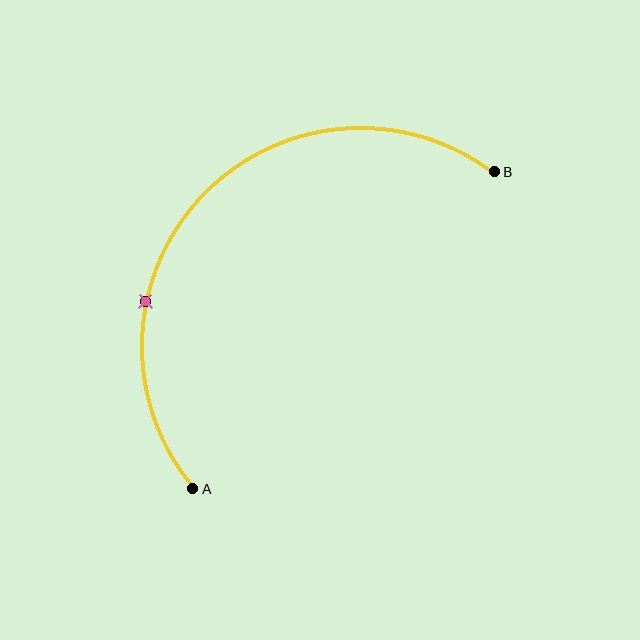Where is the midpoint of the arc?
The arc midpoint is the point on the curve farthest from the straight line joining A and B. It sits above and to the left of that line.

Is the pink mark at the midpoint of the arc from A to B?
No. The pink mark lies on the arc but is closer to endpoint A. The arc midpoint would be at the point on the curve equidistant along the arc from both A and B.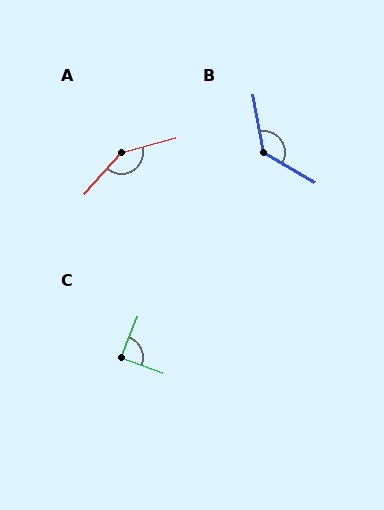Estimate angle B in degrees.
Approximately 130 degrees.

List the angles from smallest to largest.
C (89°), B (130°), A (147°).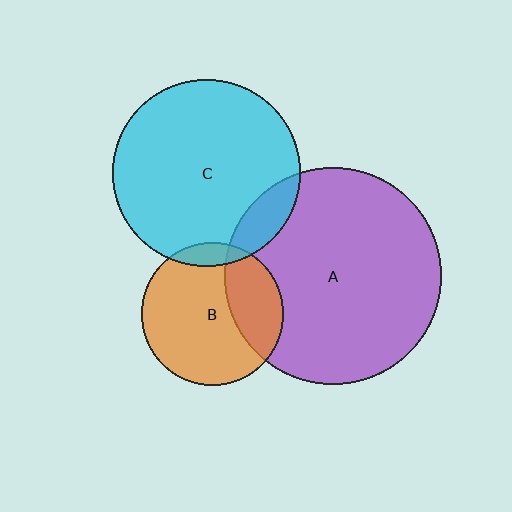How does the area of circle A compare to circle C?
Approximately 1.3 times.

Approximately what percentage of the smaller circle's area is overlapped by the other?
Approximately 10%.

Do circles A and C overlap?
Yes.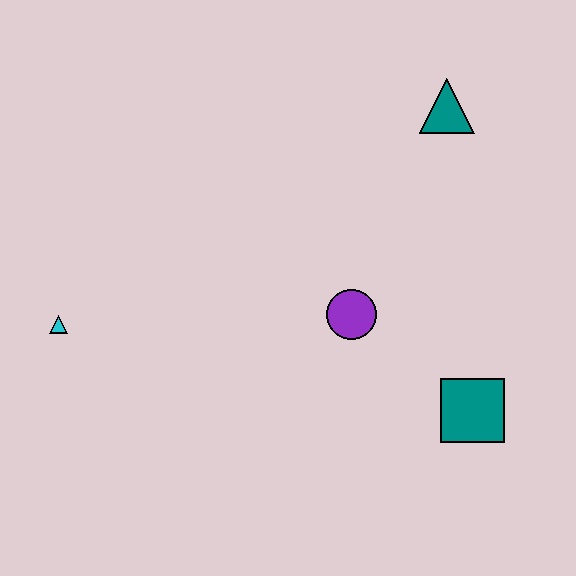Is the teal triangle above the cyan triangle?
Yes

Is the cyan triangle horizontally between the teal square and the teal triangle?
No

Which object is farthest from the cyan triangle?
The teal triangle is farthest from the cyan triangle.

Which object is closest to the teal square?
The purple circle is closest to the teal square.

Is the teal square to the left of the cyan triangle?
No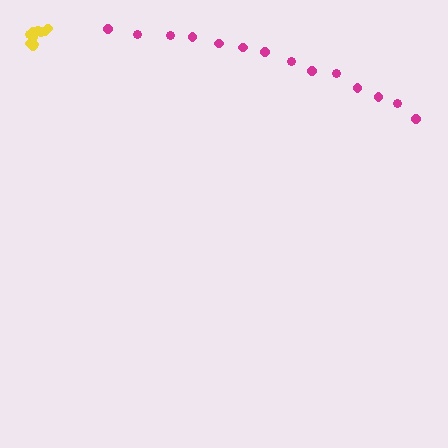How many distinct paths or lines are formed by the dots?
There are 2 distinct paths.